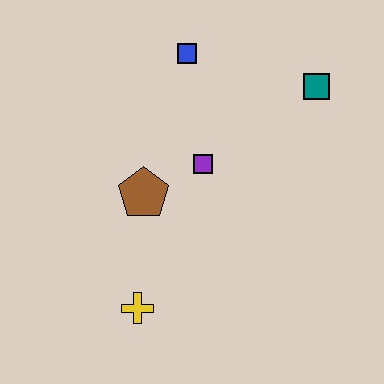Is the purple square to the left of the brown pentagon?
No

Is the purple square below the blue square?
Yes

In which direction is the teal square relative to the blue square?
The teal square is to the right of the blue square.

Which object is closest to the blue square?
The purple square is closest to the blue square.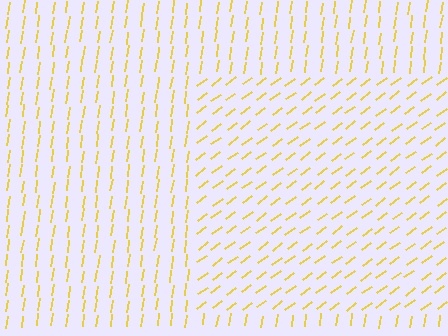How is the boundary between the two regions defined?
The boundary is defined purely by a change in line orientation (approximately 45 degrees difference). All lines are the same color and thickness.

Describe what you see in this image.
The image is filled with small yellow line segments. A rectangle region in the image has lines oriented differently from the surrounding lines, creating a visible texture boundary.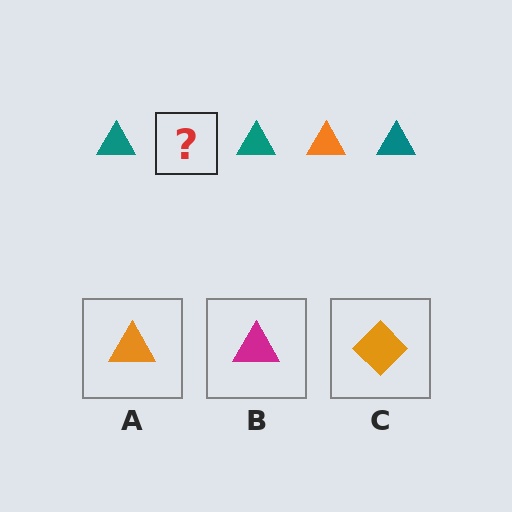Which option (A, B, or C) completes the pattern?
A.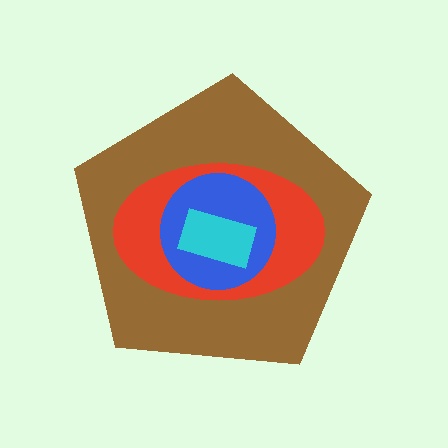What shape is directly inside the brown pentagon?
The red ellipse.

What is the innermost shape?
The cyan rectangle.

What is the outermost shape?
The brown pentagon.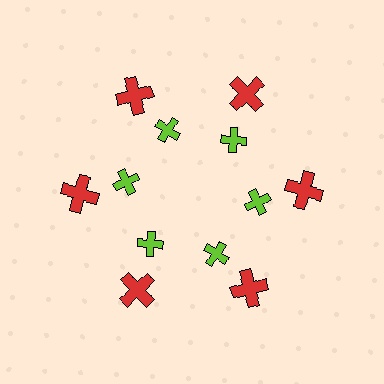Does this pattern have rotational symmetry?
Yes, this pattern has 6-fold rotational symmetry. It looks the same after rotating 60 degrees around the center.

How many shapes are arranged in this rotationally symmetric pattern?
There are 12 shapes, arranged in 6 groups of 2.